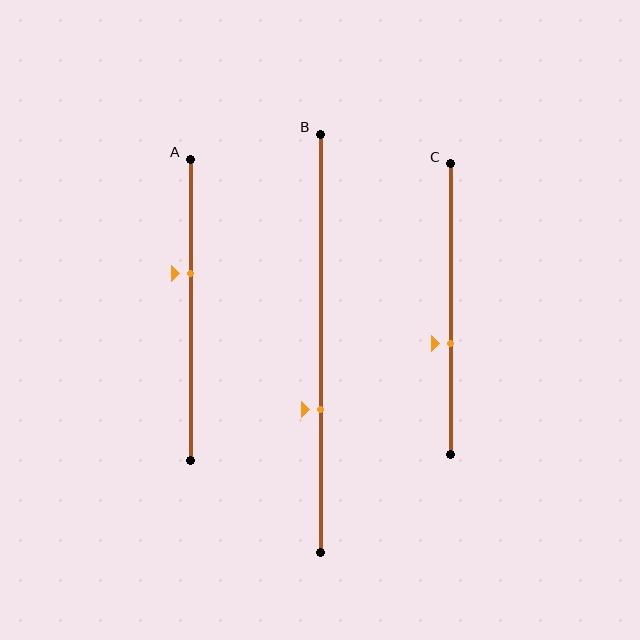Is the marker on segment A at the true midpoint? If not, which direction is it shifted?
No, the marker on segment A is shifted upward by about 12% of the segment length.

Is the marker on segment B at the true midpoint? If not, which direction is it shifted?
No, the marker on segment B is shifted downward by about 16% of the segment length.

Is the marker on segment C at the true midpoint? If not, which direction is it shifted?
No, the marker on segment C is shifted downward by about 12% of the segment length.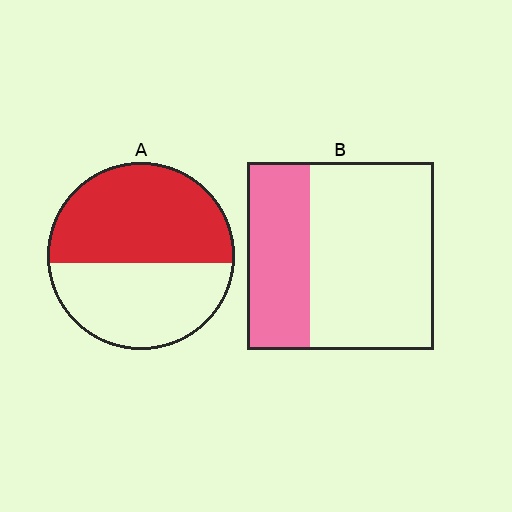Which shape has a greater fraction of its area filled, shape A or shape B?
Shape A.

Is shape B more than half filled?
No.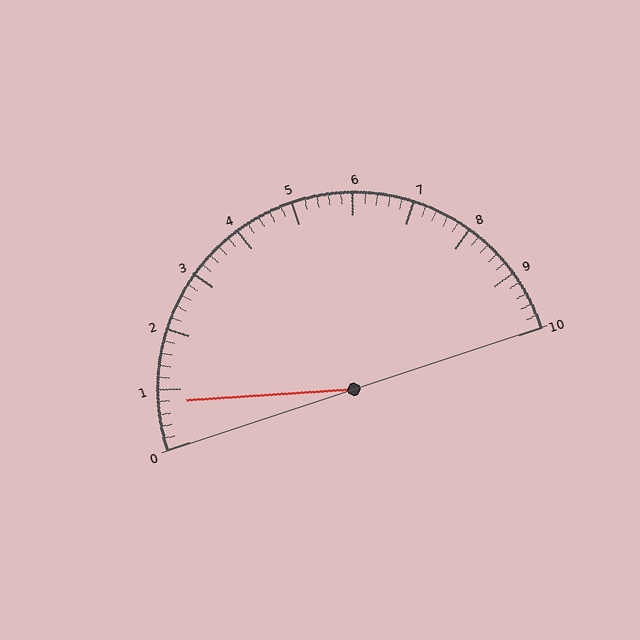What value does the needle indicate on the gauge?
The needle indicates approximately 0.8.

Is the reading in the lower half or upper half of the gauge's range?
The reading is in the lower half of the range (0 to 10).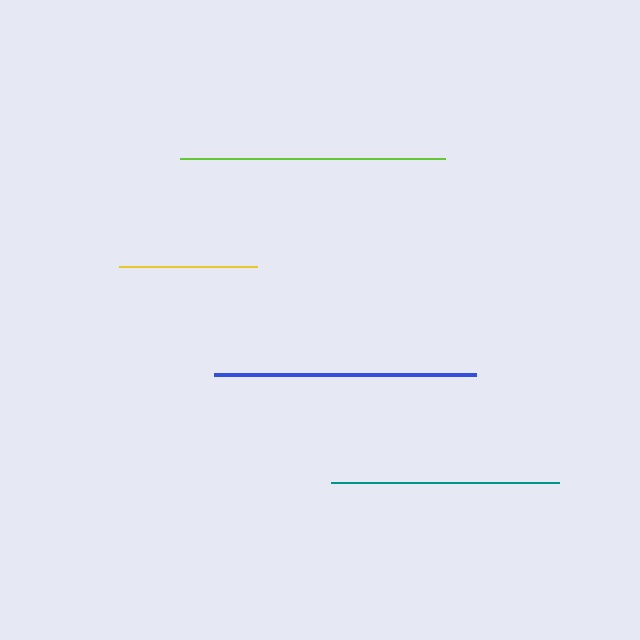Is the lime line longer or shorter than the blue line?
The lime line is longer than the blue line.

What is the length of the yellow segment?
The yellow segment is approximately 138 pixels long.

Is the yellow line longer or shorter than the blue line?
The blue line is longer than the yellow line.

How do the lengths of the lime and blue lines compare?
The lime and blue lines are approximately the same length.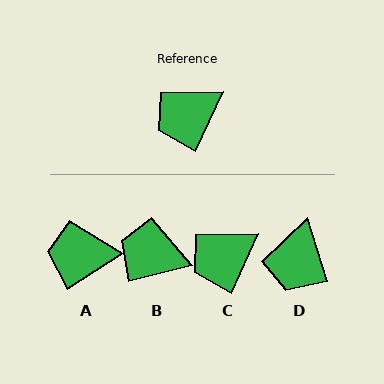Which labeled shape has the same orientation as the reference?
C.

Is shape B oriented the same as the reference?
No, it is off by about 51 degrees.